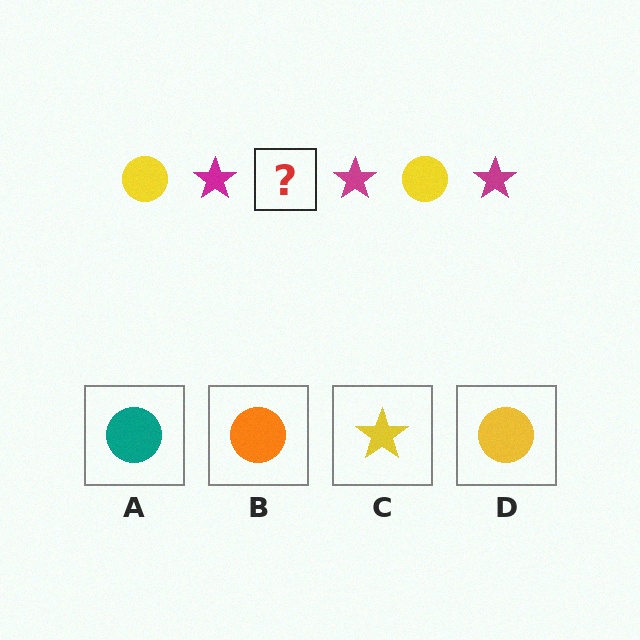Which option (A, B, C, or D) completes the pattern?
D.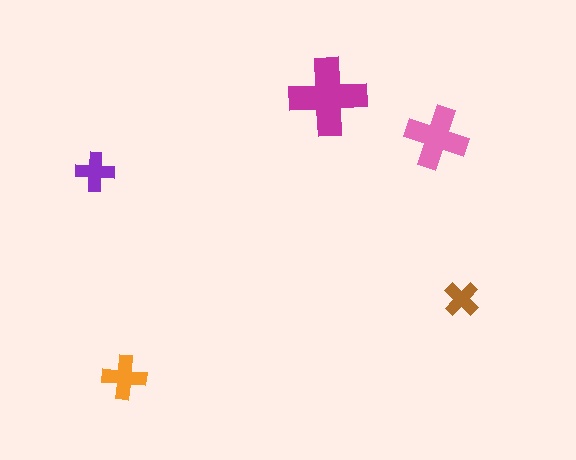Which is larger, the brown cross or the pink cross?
The pink one.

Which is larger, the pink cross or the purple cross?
The pink one.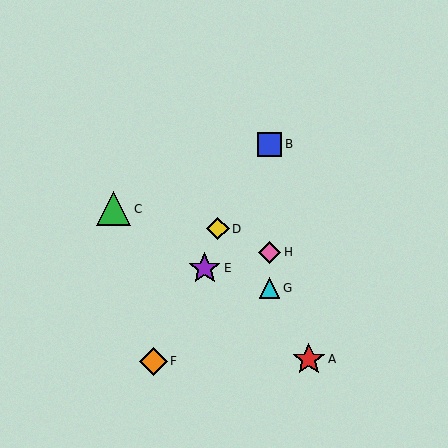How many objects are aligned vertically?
3 objects (B, G, H) are aligned vertically.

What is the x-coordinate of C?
Object C is at x≈114.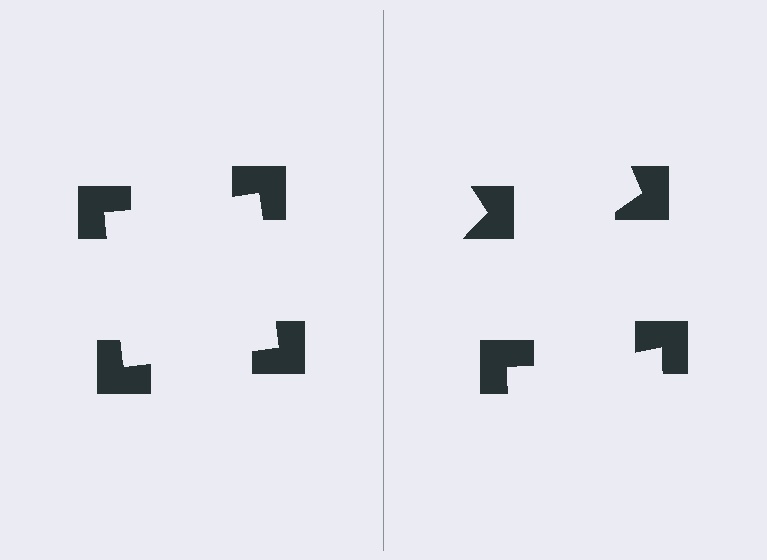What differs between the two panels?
The notched squares are positioned identically on both sides; only the wedge orientations differ. On the left they align to a square; on the right they are misaligned.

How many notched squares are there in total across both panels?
8 — 4 on each side.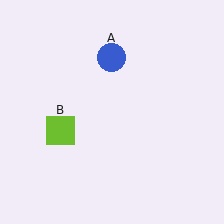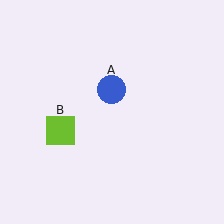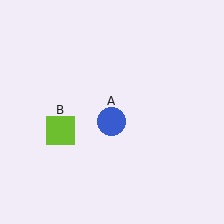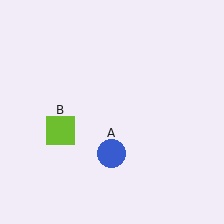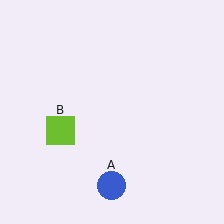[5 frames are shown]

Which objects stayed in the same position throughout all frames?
Lime square (object B) remained stationary.